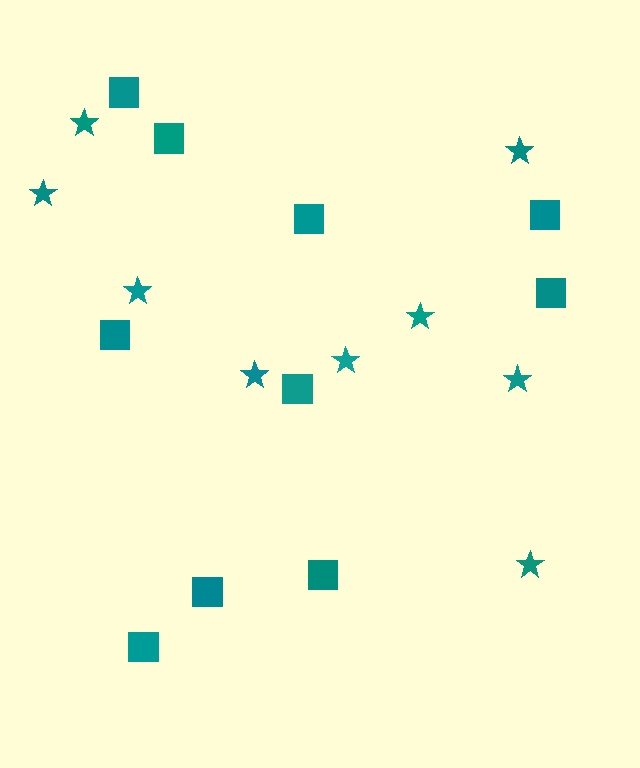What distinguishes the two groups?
There are 2 groups: one group of stars (9) and one group of squares (10).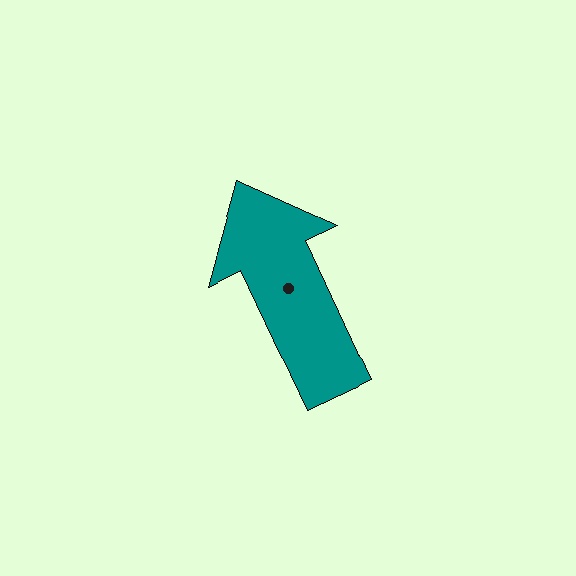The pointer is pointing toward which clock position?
Roughly 11 o'clock.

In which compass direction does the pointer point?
Northwest.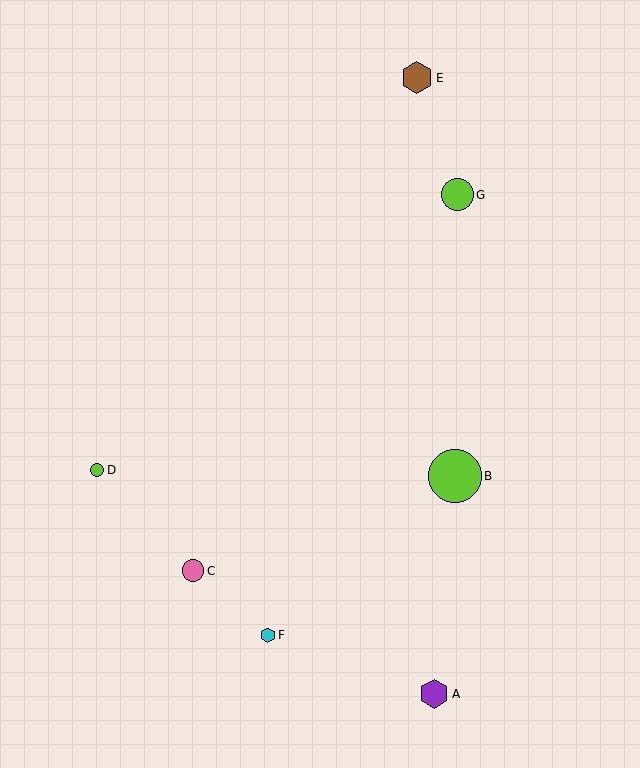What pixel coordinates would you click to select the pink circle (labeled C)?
Click at (193, 571) to select the pink circle C.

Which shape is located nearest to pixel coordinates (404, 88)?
The brown hexagon (labeled E) at (417, 78) is nearest to that location.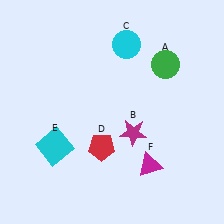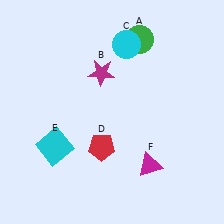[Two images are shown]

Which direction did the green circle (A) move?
The green circle (A) moved left.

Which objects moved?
The objects that moved are: the green circle (A), the magenta star (B).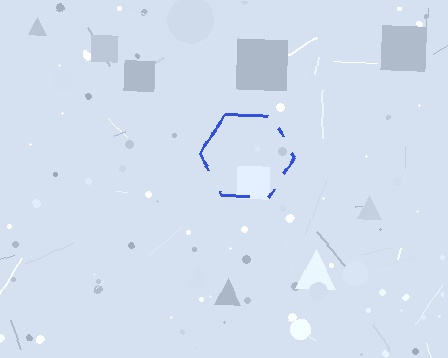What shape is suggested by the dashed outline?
The dashed outline suggests a hexagon.